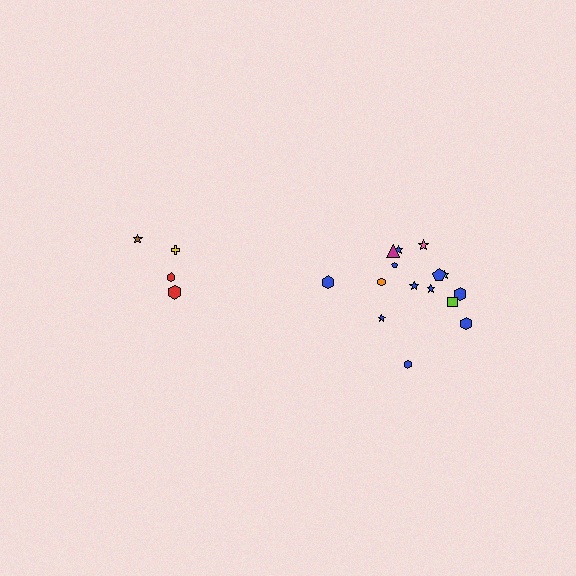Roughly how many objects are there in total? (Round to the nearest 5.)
Roughly 20 objects in total.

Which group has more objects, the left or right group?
The right group.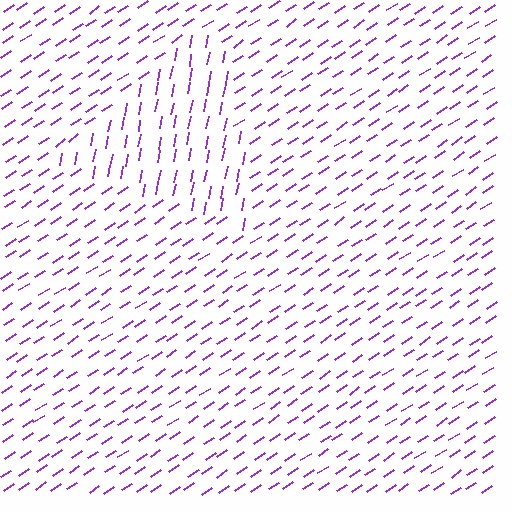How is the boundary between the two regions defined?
The boundary is defined purely by a change in line orientation (approximately 45 degrees difference). All lines are the same color and thickness.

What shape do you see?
I see a triangle.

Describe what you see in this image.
The image is filled with small purple line segments. A triangle region in the image has lines oriented differently from the surrounding lines, creating a visible texture boundary.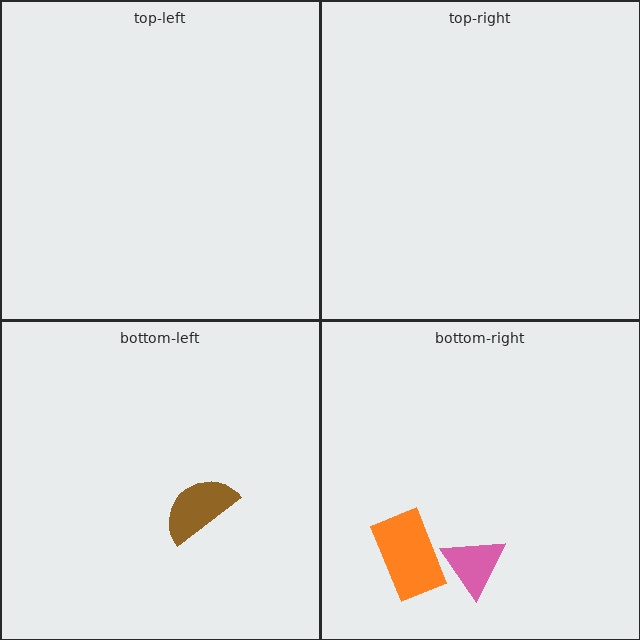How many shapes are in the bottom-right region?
2.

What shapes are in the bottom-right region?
The orange rectangle, the pink triangle.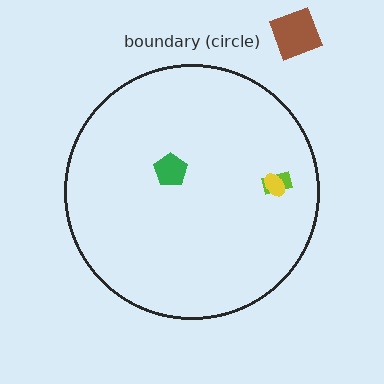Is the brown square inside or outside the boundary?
Outside.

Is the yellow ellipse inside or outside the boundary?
Inside.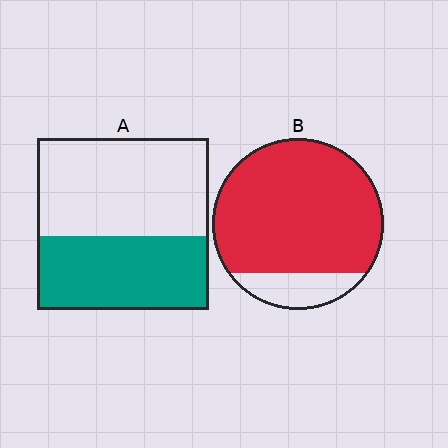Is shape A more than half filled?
No.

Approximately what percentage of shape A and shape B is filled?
A is approximately 45% and B is approximately 85%.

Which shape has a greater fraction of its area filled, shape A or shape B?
Shape B.